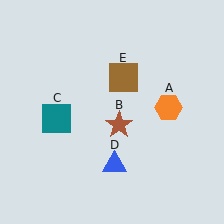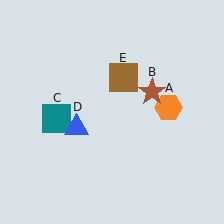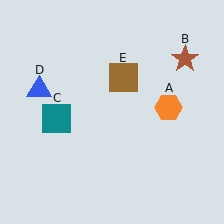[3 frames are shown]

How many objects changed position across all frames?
2 objects changed position: brown star (object B), blue triangle (object D).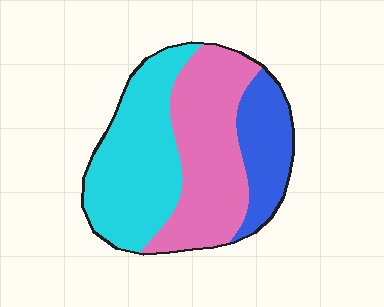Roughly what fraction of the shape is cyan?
Cyan takes up between a third and a half of the shape.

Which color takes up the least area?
Blue, at roughly 20%.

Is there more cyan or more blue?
Cyan.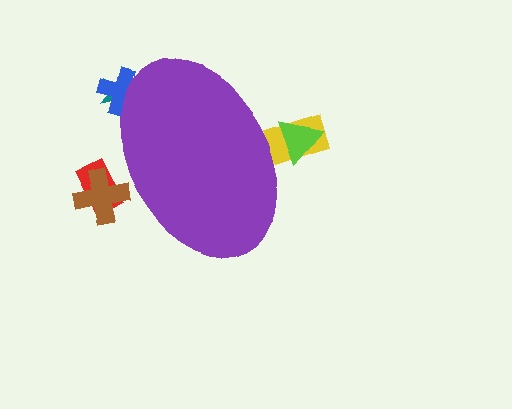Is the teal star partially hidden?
Yes, the teal star is partially hidden behind the purple ellipse.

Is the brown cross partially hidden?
Yes, the brown cross is partially hidden behind the purple ellipse.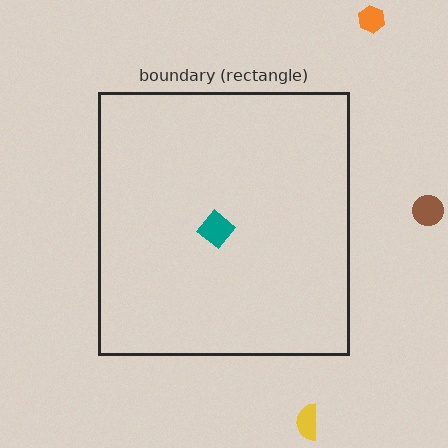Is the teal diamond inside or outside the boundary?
Inside.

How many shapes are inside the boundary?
1 inside, 3 outside.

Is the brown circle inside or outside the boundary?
Outside.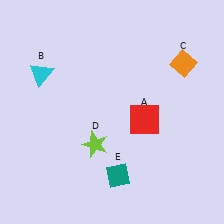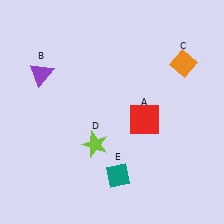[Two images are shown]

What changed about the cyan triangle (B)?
In Image 1, B is cyan. In Image 2, it changed to purple.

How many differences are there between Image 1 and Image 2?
There is 1 difference between the two images.